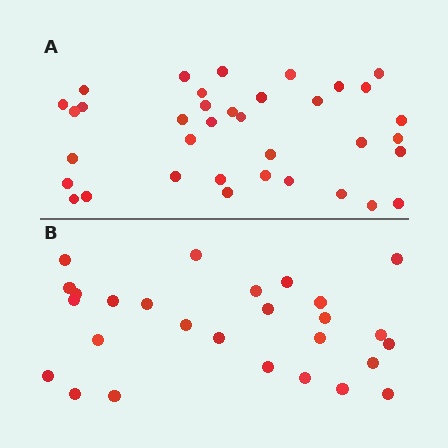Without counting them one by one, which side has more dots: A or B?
Region A (the top region) has more dots.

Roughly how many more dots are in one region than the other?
Region A has roughly 8 or so more dots than region B.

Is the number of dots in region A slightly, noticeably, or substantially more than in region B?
Region A has noticeably more, but not dramatically so. The ratio is roughly 1.3 to 1.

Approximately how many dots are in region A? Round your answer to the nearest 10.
About 40 dots. (The exact count is 36, which rounds to 40.)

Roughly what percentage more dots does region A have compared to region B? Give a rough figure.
About 35% more.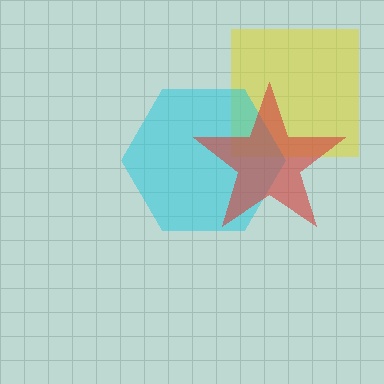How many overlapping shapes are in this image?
There are 3 overlapping shapes in the image.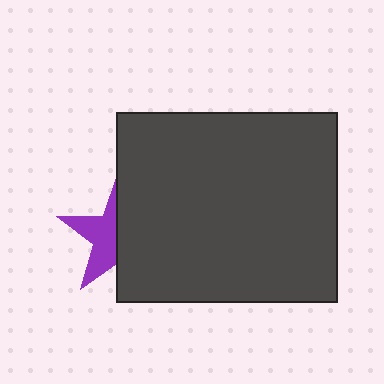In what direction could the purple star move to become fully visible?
The purple star could move left. That would shift it out from behind the dark gray rectangle entirely.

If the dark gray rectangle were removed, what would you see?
You would see the complete purple star.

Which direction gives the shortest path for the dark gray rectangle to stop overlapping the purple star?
Moving right gives the shortest separation.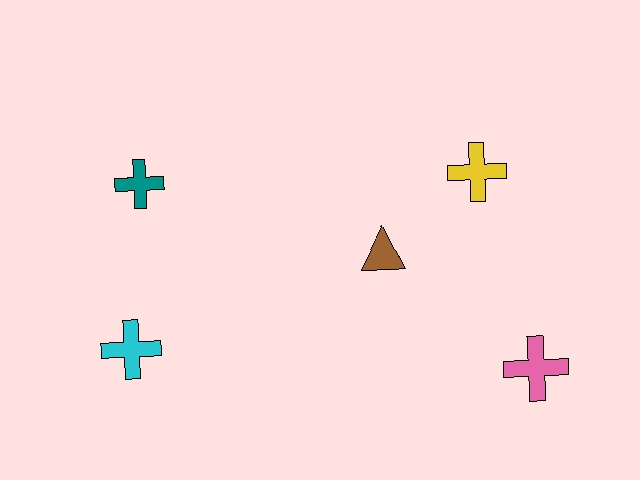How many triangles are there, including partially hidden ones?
There is 1 triangle.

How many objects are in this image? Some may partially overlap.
There are 5 objects.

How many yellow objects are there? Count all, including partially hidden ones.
There is 1 yellow object.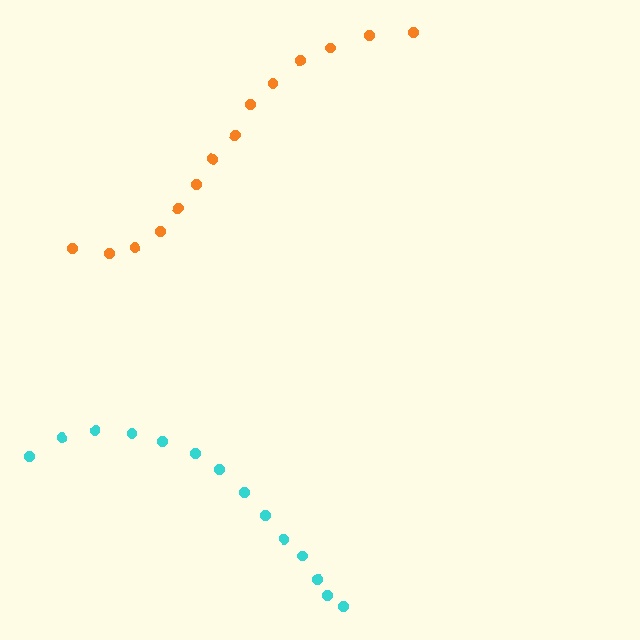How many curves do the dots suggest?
There are 2 distinct paths.